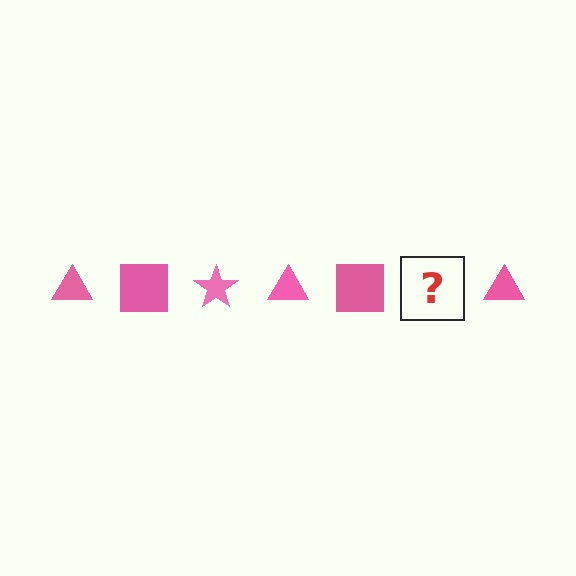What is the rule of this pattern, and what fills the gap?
The rule is that the pattern cycles through triangle, square, star shapes in pink. The gap should be filled with a pink star.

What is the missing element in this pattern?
The missing element is a pink star.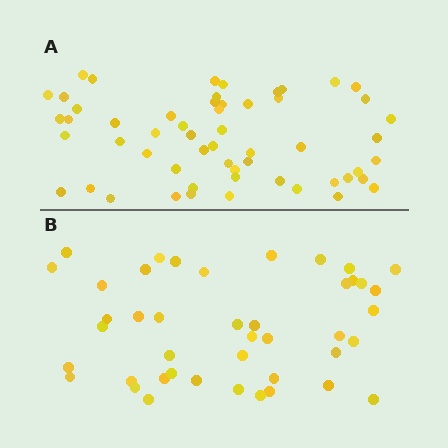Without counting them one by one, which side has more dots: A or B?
Region A (the top region) has more dots.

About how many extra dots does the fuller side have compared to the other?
Region A has approximately 15 more dots than region B.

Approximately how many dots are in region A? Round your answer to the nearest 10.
About 60 dots. (The exact count is 56, which rounds to 60.)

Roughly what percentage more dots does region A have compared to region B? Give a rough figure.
About 30% more.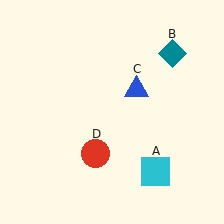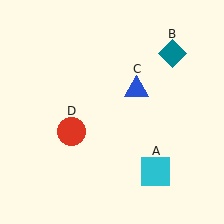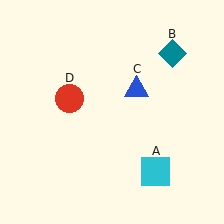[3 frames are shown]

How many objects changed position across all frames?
1 object changed position: red circle (object D).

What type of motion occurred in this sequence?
The red circle (object D) rotated clockwise around the center of the scene.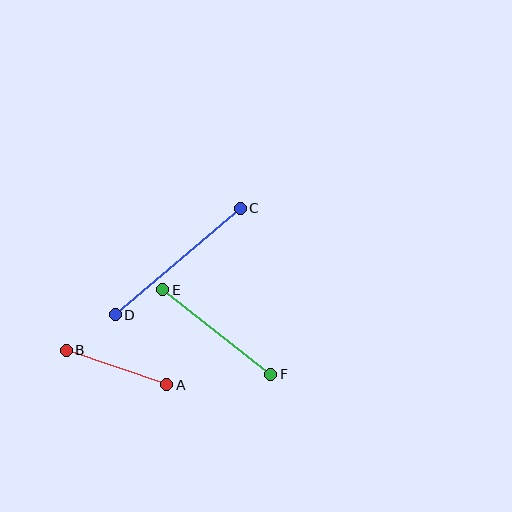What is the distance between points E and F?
The distance is approximately 137 pixels.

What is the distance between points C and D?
The distance is approximately 164 pixels.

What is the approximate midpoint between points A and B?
The midpoint is at approximately (117, 367) pixels.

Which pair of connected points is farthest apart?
Points C and D are farthest apart.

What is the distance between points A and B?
The distance is approximately 107 pixels.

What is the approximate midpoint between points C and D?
The midpoint is at approximately (178, 262) pixels.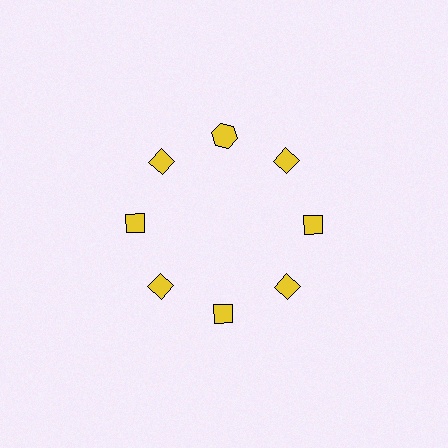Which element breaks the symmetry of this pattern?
The yellow hexagon at roughly the 12 o'clock position breaks the symmetry. All other shapes are yellow diamonds.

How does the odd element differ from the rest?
It has a different shape: hexagon instead of diamond.